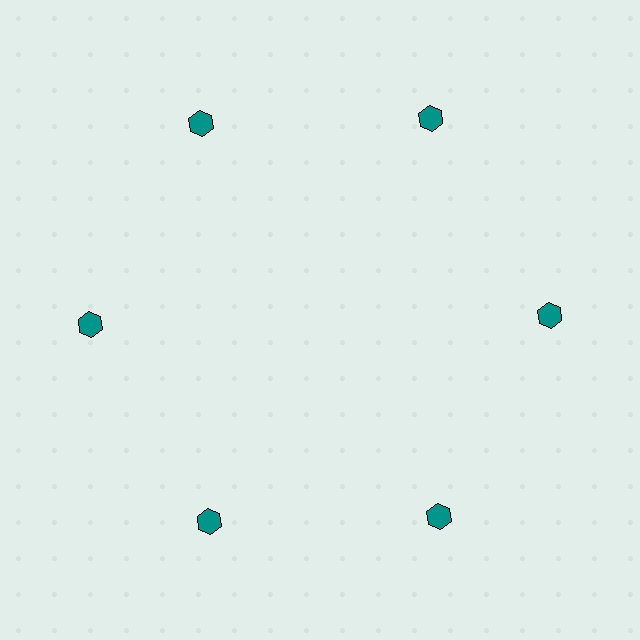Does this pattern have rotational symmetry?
Yes, this pattern has 6-fold rotational symmetry. It looks the same after rotating 60 degrees around the center.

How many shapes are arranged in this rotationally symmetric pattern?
There are 6 shapes, arranged in 6 groups of 1.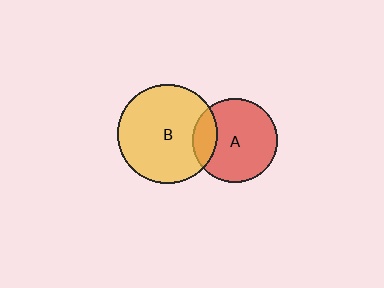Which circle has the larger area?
Circle B (yellow).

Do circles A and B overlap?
Yes.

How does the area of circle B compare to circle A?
Approximately 1.4 times.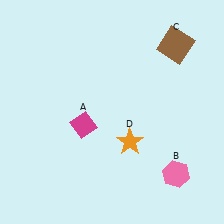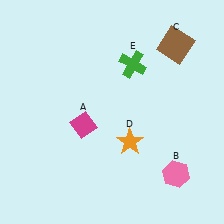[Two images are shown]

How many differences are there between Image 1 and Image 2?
There is 1 difference between the two images.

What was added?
A green cross (E) was added in Image 2.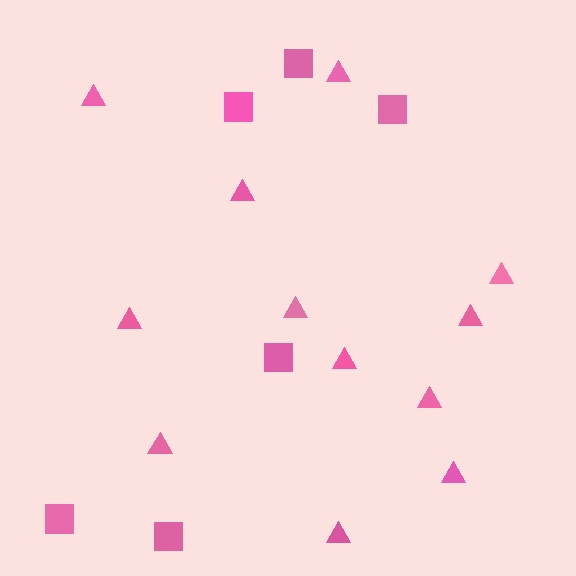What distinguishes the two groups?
There are 2 groups: one group of squares (6) and one group of triangles (12).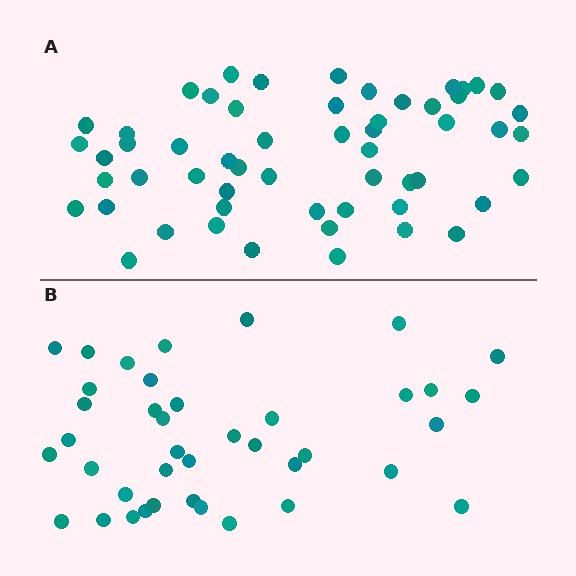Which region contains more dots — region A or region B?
Region A (the top region) has more dots.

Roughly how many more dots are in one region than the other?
Region A has approximately 15 more dots than region B.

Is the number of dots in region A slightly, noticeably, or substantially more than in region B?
Region A has noticeably more, but not dramatically so. The ratio is roughly 1.4 to 1.